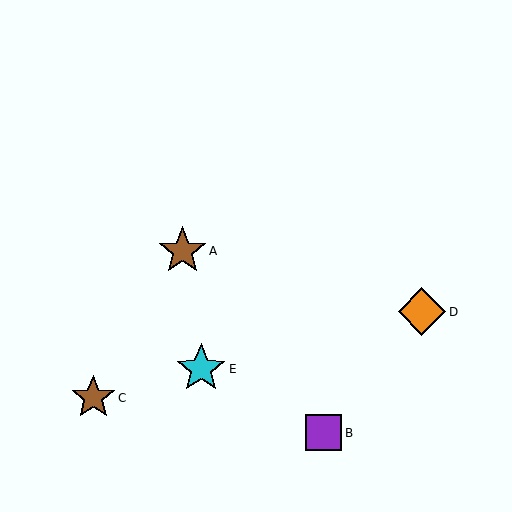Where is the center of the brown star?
The center of the brown star is at (93, 398).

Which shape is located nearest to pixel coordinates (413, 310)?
The orange diamond (labeled D) at (422, 312) is nearest to that location.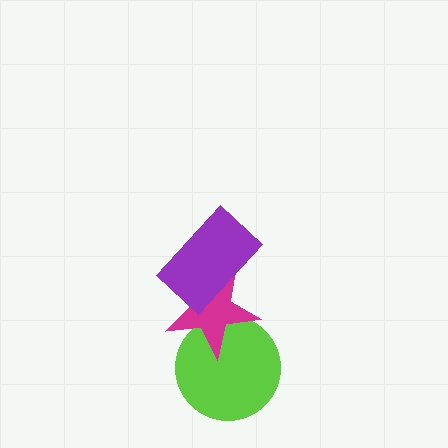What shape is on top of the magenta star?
The purple rectangle is on top of the magenta star.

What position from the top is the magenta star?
The magenta star is 2nd from the top.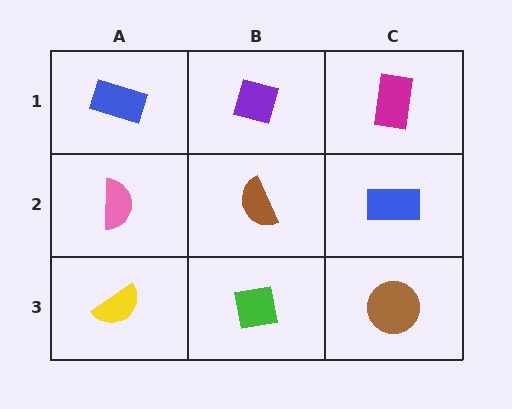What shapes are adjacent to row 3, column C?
A blue rectangle (row 2, column C), a green square (row 3, column B).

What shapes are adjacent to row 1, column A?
A pink semicircle (row 2, column A), a purple square (row 1, column B).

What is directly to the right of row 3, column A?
A green square.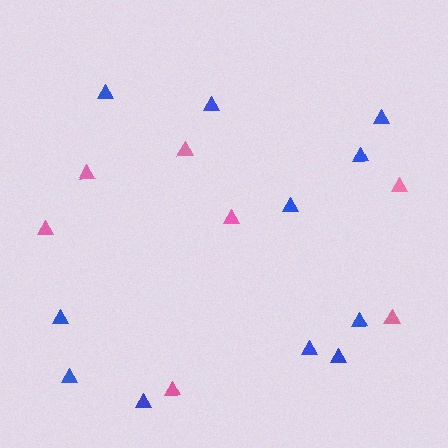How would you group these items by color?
There are 2 groups: one group of blue triangles (11) and one group of pink triangles (7).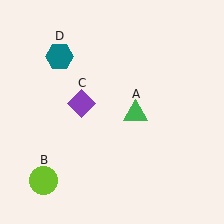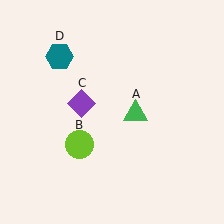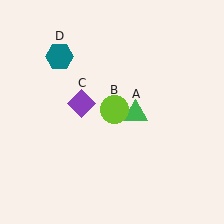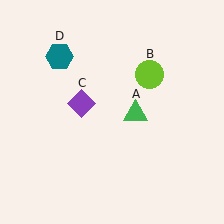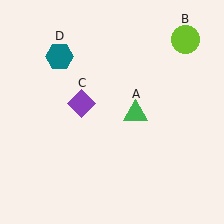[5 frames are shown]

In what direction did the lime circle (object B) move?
The lime circle (object B) moved up and to the right.